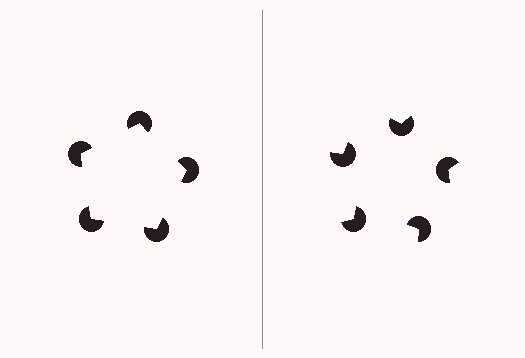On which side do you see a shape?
An illusory pentagon appears on the left side. On the right side the wedge cuts are rotated, so no coherent shape forms.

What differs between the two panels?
The pac-man discs are positioned identically on both sides; only the wedge orientations differ. On the left they align to a pentagon; on the right they are misaligned.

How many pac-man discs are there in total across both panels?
10 — 5 on each side.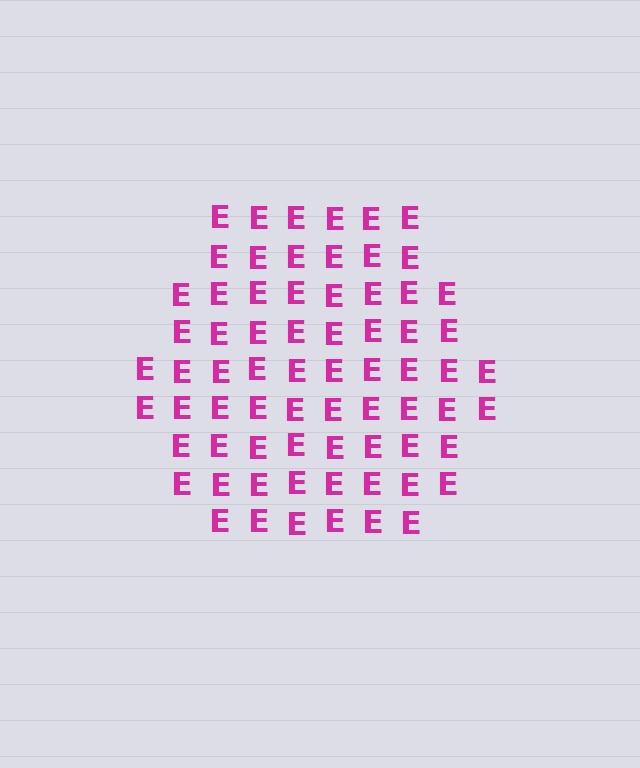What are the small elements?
The small elements are letter E's.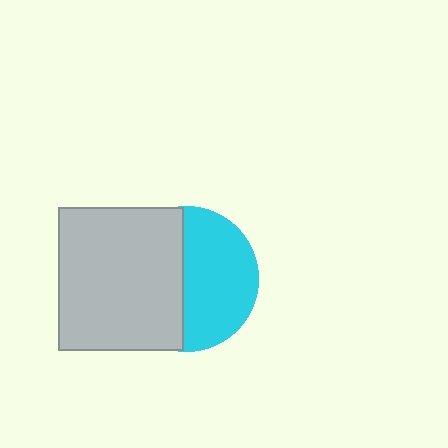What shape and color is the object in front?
The object in front is a light gray rectangle.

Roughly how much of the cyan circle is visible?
About half of it is visible (roughly 53%).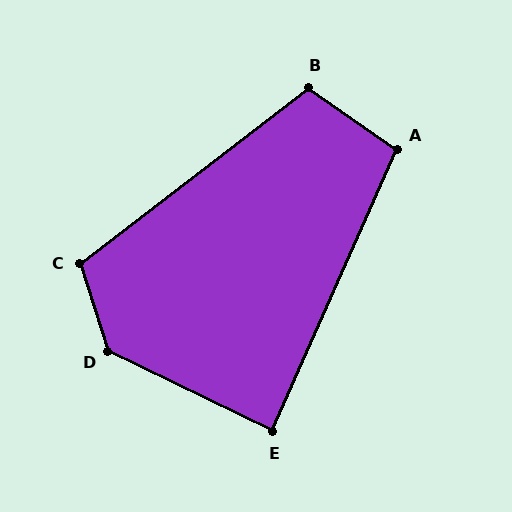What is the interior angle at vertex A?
Approximately 101 degrees (obtuse).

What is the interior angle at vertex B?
Approximately 107 degrees (obtuse).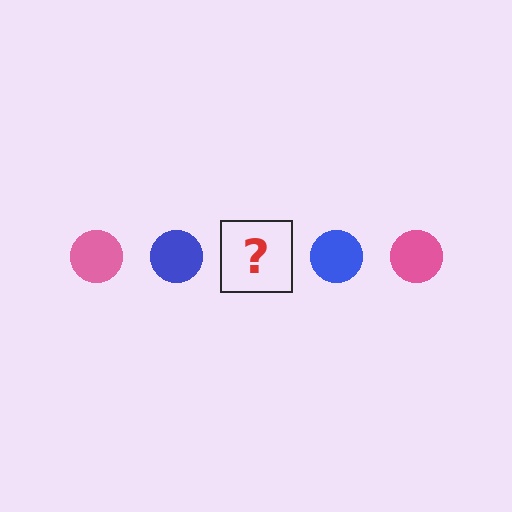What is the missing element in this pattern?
The missing element is a pink circle.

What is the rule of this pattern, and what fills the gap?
The rule is that the pattern cycles through pink, blue circles. The gap should be filled with a pink circle.